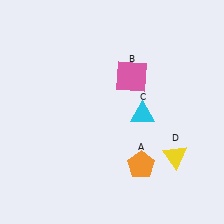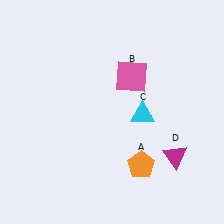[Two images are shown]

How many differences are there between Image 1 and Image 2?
There is 1 difference between the two images.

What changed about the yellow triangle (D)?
In Image 1, D is yellow. In Image 2, it changed to magenta.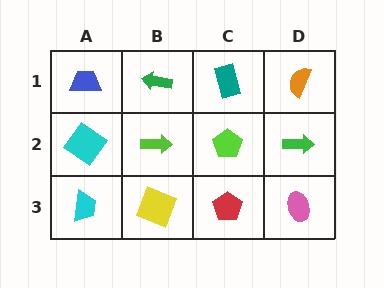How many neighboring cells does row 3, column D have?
2.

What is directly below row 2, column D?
A pink ellipse.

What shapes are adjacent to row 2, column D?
An orange semicircle (row 1, column D), a pink ellipse (row 3, column D), a lime pentagon (row 2, column C).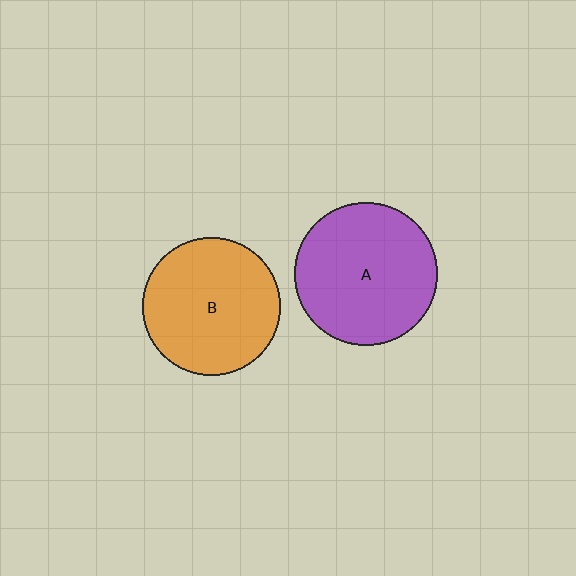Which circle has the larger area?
Circle A (purple).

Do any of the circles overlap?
No, none of the circles overlap.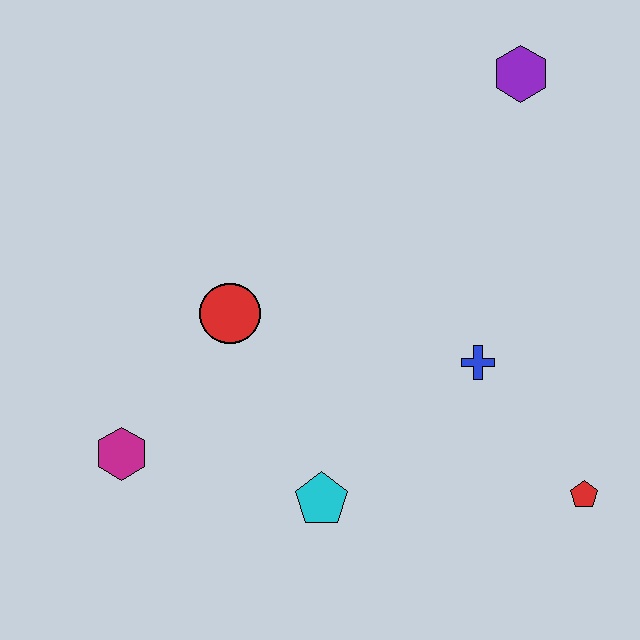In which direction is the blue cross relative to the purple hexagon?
The blue cross is below the purple hexagon.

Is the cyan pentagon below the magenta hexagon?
Yes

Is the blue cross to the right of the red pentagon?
No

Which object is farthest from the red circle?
The red pentagon is farthest from the red circle.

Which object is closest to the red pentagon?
The blue cross is closest to the red pentagon.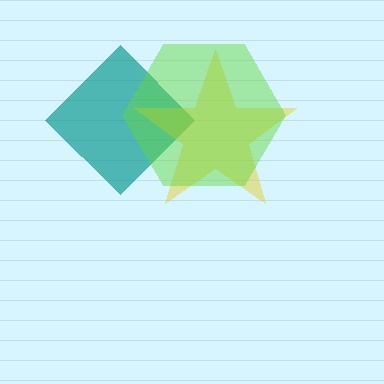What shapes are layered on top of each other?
The layered shapes are: a teal diamond, a yellow star, a lime hexagon.